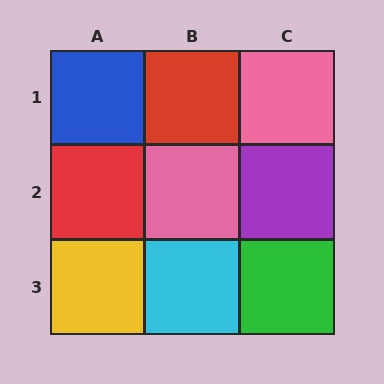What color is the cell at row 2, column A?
Red.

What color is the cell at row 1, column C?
Pink.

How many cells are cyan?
1 cell is cyan.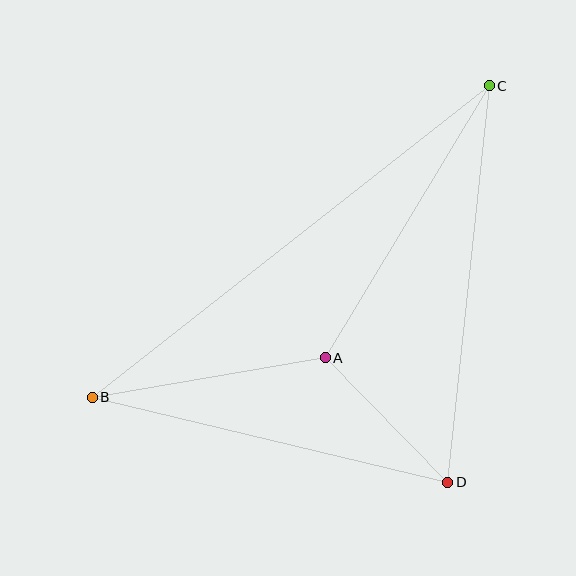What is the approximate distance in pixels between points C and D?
The distance between C and D is approximately 399 pixels.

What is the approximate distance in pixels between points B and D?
The distance between B and D is approximately 365 pixels.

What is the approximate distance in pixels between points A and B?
The distance between A and B is approximately 236 pixels.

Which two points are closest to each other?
Points A and D are closest to each other.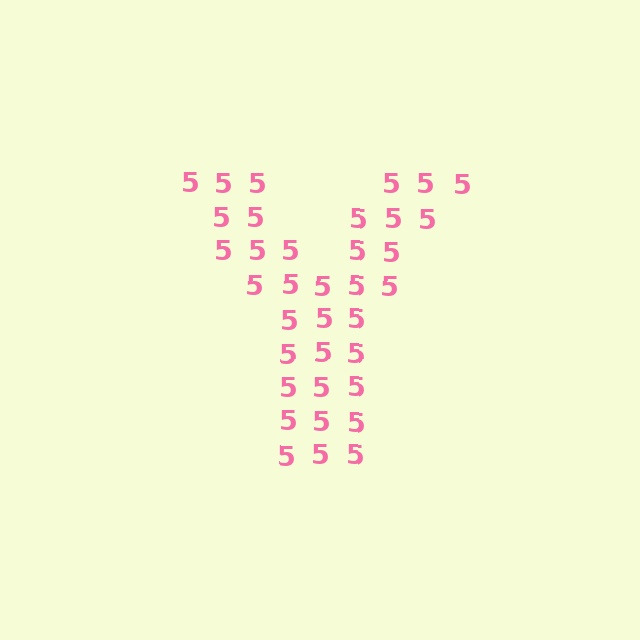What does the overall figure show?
The overall figure shows the letter Y.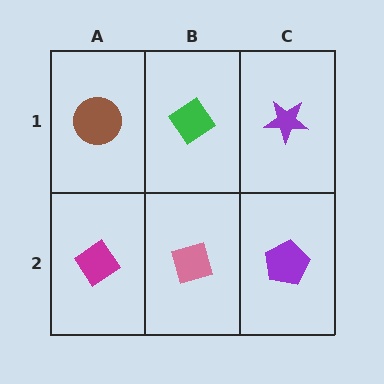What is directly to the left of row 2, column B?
A magenta diamond.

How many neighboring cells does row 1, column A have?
2.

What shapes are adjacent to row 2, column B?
A green diamond (row 1, column B), a magenta diamond (row 2, column A), a purple pentagon (row 2, column C).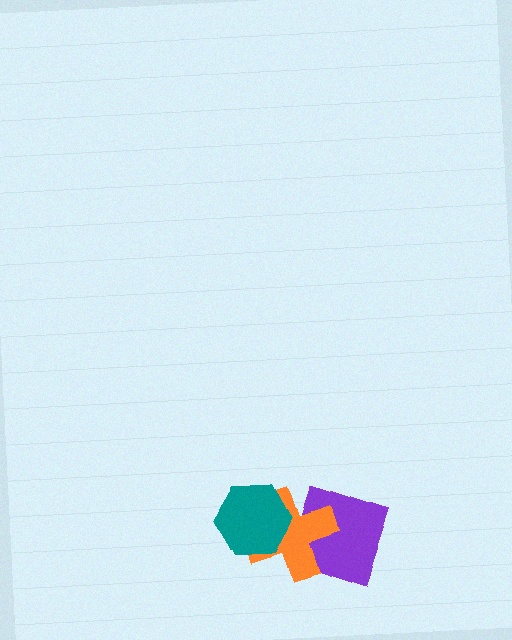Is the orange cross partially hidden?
Yes, it is partially covered by another shape.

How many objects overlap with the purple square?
1 object overlaps with the purple square.